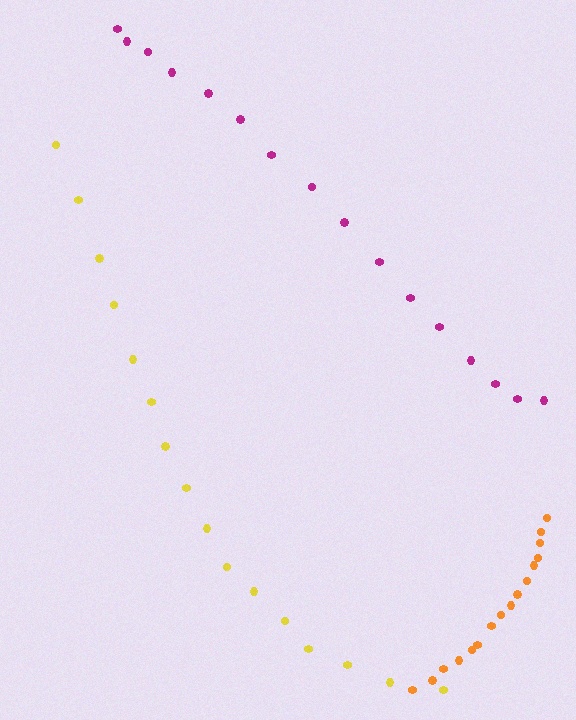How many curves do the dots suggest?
There are 3 distinct paths.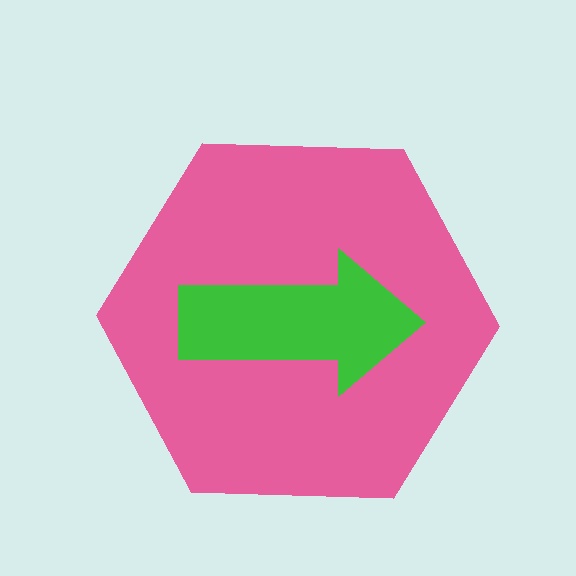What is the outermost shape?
The pink hexagon.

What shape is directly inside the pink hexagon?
The green arrow.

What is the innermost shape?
The green arrow.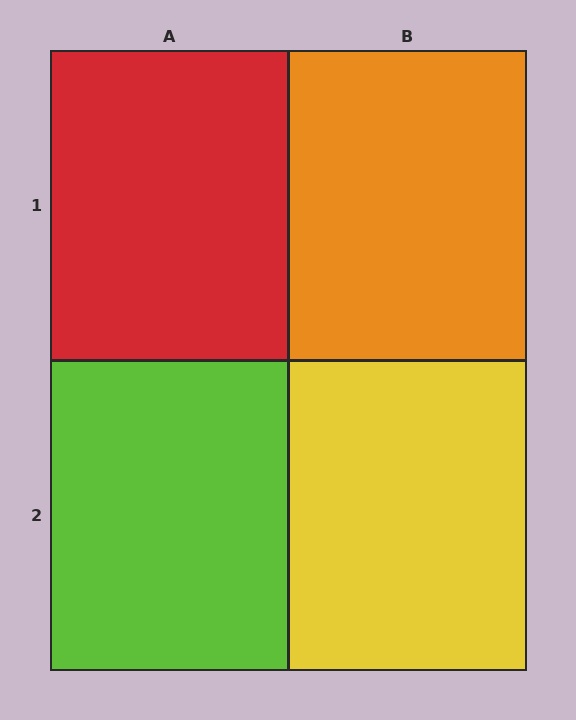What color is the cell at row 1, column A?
Red.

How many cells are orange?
1 cell is orange.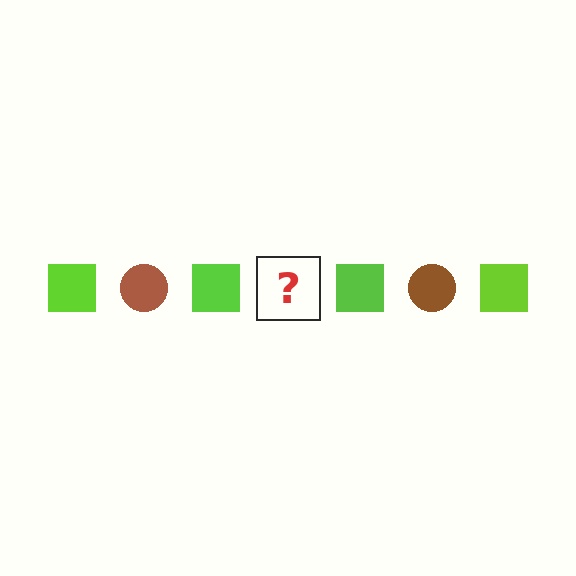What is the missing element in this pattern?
The missing element is a brown circle.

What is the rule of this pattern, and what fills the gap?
The rule is that the pattern alternates between lime square and brown circle. The gap should be filled with a brown circle.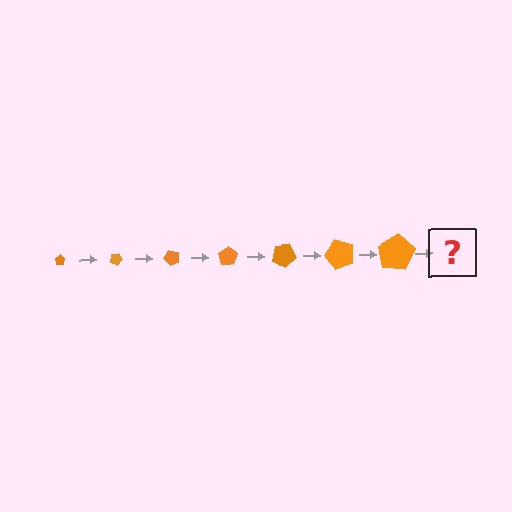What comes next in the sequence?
The next element should be a pentagon, larger than the previous one and rotated 175 degrees from the start.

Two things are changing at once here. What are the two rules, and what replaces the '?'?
The two rules are that the pentagon grows larger each step and it rotates 25 degrees each step. The '?' should be a pentagon, larger than the previous one and rotated 175 degrees from the start.